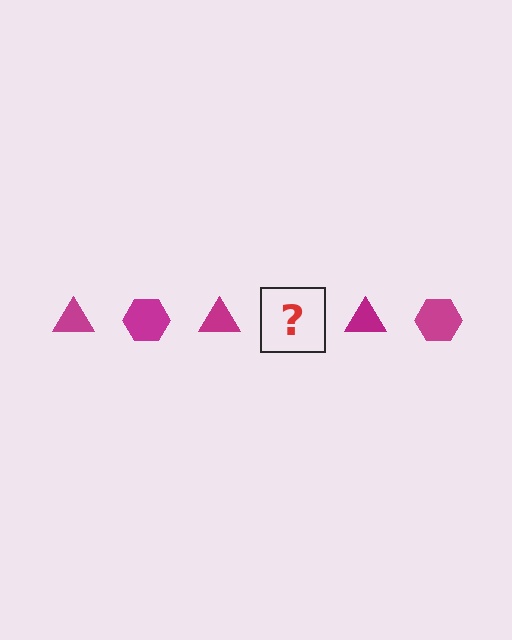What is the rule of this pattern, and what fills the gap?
The rule is that the pattern cycles through triangle, hexagon shapes in magenta. The gap should be filled with a magenta hexagon.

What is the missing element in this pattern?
The missing element is a magenta hexagon.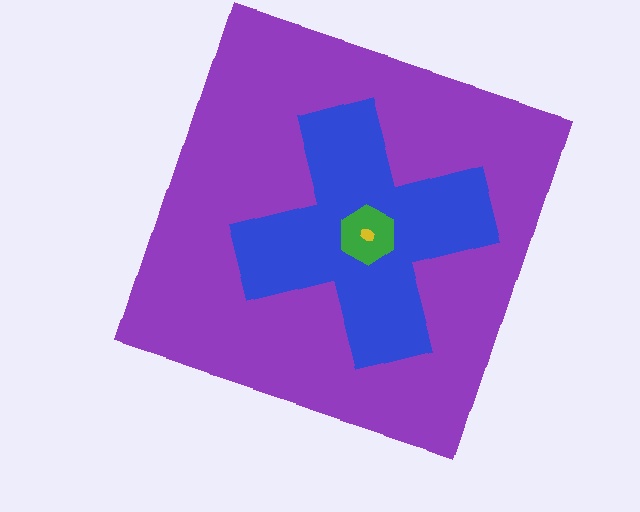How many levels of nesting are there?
4.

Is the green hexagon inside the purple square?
Yes.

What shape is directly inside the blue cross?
The green hexagon.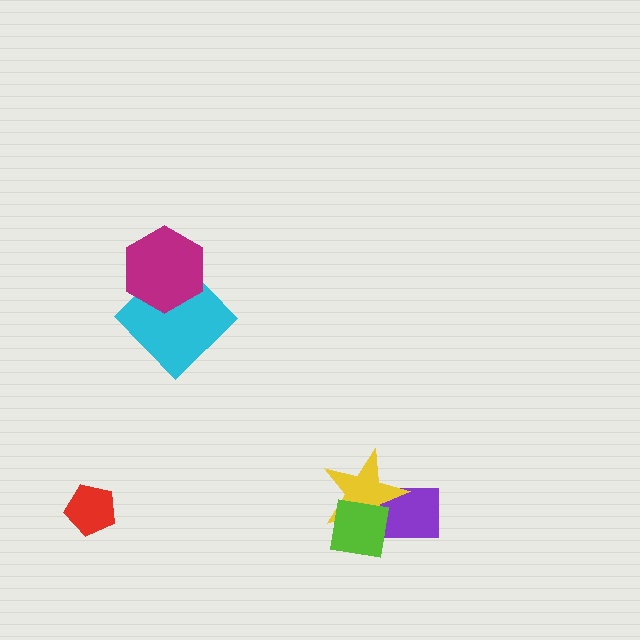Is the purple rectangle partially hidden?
Yes, it is partially covered by another shape.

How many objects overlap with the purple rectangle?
2 objects overlap with the purple rectangle.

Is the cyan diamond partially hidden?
Yes, it is partially covered by another shape.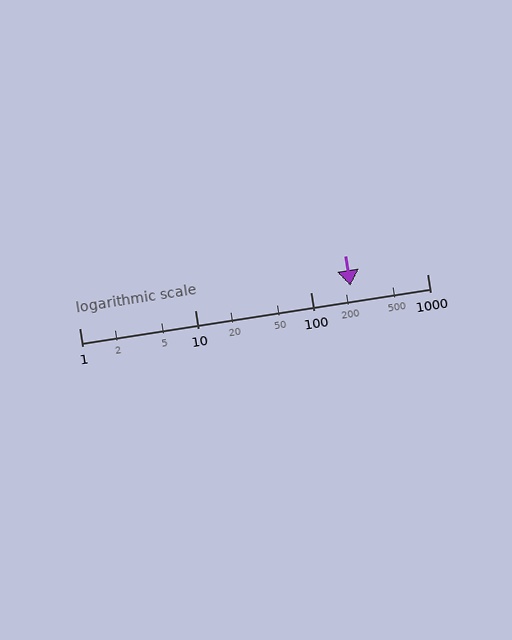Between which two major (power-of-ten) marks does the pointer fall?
The pointer is between 100 and 1000.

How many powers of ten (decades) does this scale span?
The scale spans 3 decades, from 1 to 1000.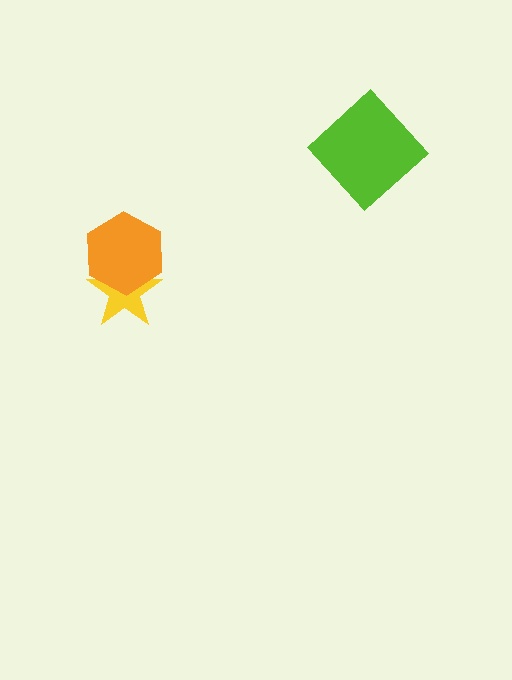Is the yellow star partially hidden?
Yes, it is partially covered by another shape.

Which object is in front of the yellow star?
The orange hexagon is in front of the yellow star.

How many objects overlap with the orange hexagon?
1 object overlaps with the orange hexagon.